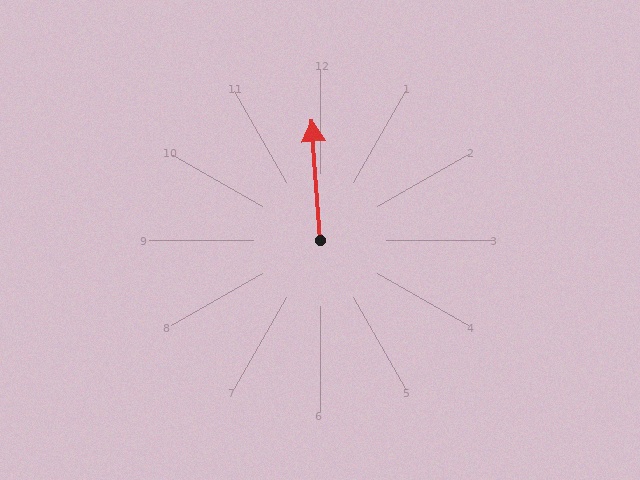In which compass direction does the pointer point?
North.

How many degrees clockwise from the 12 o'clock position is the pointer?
Approximately 356 degrees.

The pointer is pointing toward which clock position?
Roughly 12 o'clock.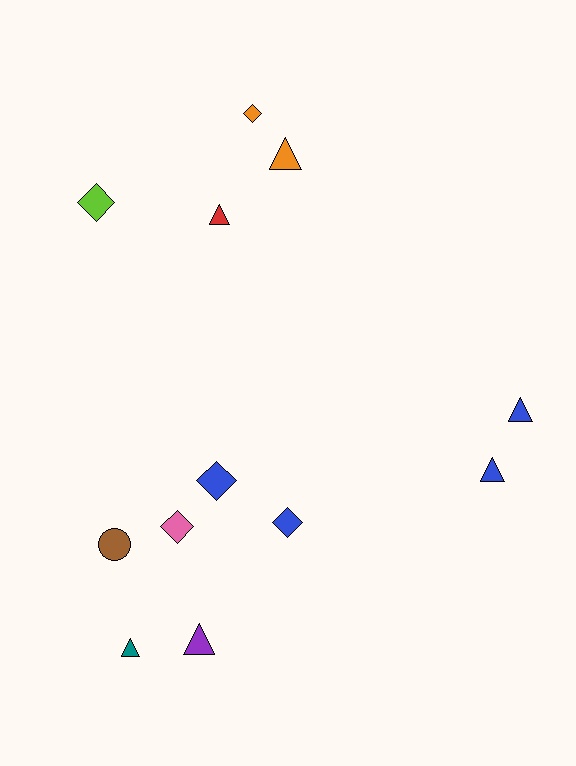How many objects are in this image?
There are 12 objects.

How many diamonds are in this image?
There are 5 diamonds.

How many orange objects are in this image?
There are 2 orange objects.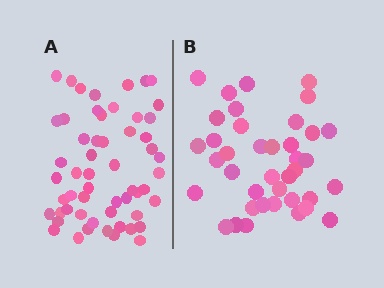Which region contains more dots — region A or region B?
Region A (the left region) has more dots.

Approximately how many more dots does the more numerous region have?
Region A has approximately 15 more dots than region B.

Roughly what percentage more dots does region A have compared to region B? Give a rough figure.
About 45% more.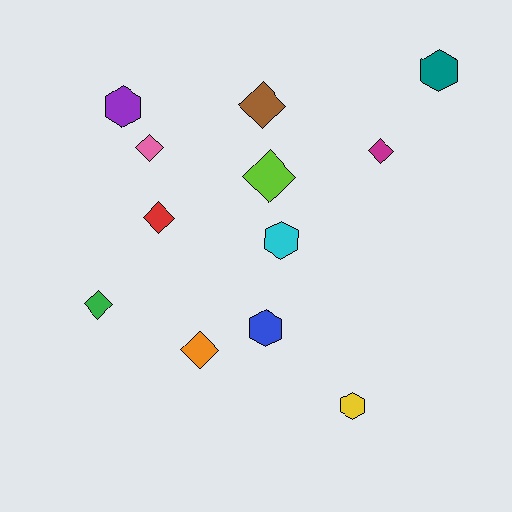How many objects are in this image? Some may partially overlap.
There are 12 objects.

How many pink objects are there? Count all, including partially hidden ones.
There is 1 pink object.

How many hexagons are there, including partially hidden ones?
There are 5 hexagons.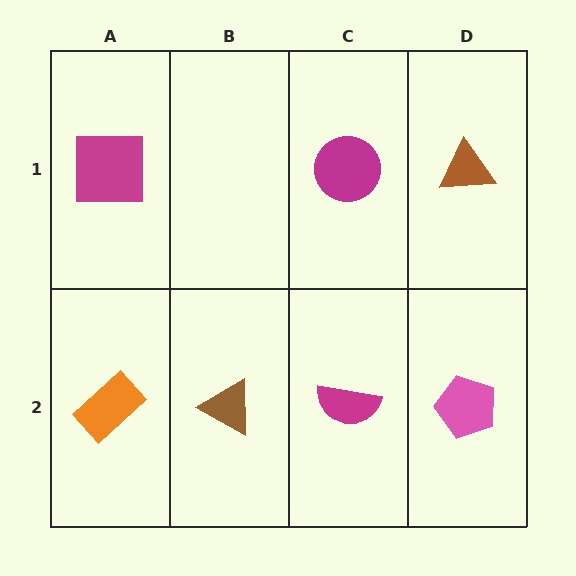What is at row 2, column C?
A magenta semicircle.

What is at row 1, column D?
A brown triangle.